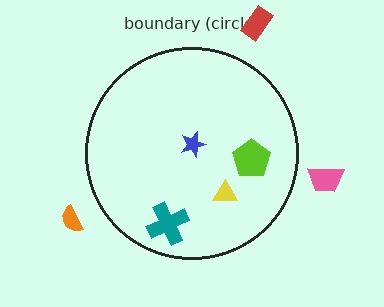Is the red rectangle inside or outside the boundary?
Outside.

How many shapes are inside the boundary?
4 inside, 3 outside.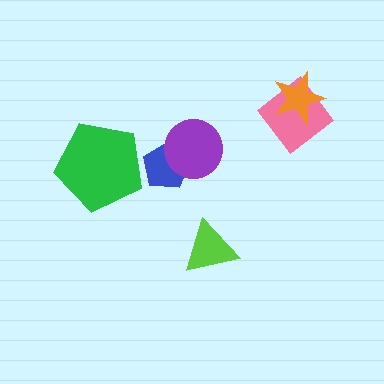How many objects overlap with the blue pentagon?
1 object overlaps with the blue pentagon.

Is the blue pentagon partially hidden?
Yes, it is partially covered by another shape.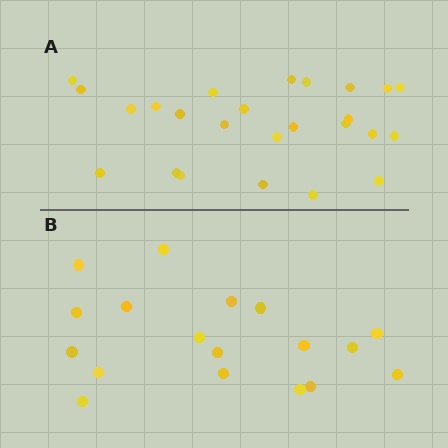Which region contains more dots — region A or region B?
Region A (the top region) has more dots.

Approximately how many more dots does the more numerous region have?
Region A has roughly 8 or so more dots than region B.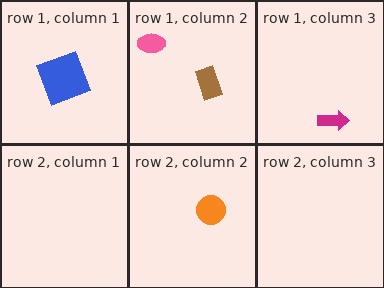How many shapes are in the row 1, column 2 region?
2.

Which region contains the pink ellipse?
The row 1, column 2 region.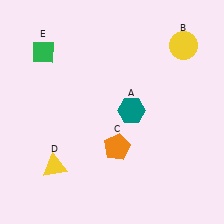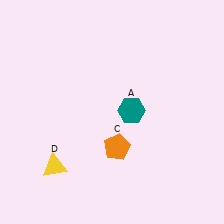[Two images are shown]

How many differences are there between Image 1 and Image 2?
There are 2 differences between the two images.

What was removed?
The green diamond (E), the yellow circle (B) were removed in Image 2.